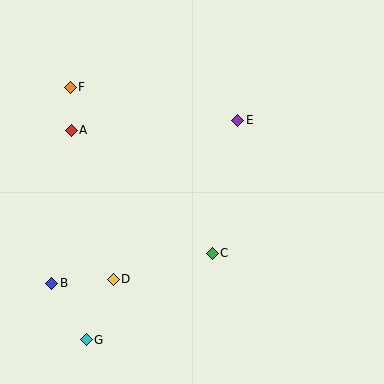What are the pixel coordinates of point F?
Point F is at (70, 87).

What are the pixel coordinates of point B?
Point B is at (52, 283).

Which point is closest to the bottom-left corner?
Point G is closest to the bottom-left corner.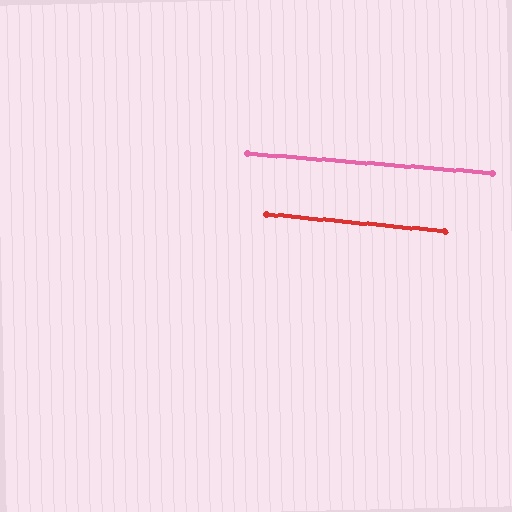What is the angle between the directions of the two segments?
Approximately 1 degree.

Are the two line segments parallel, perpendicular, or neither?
Parallel — their directions differ by only 1.0°.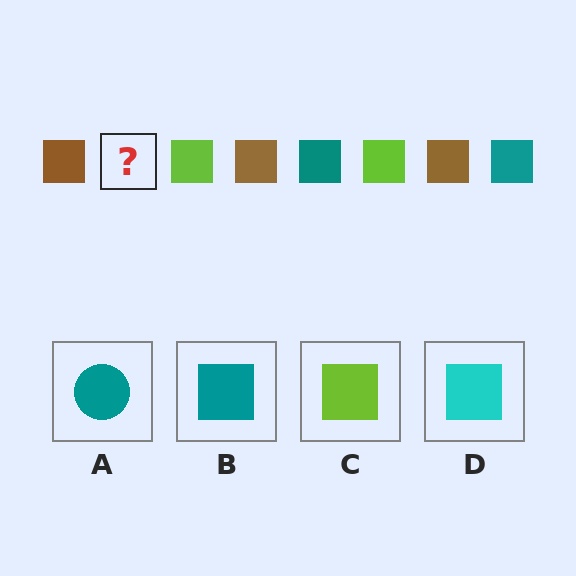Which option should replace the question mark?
Option B.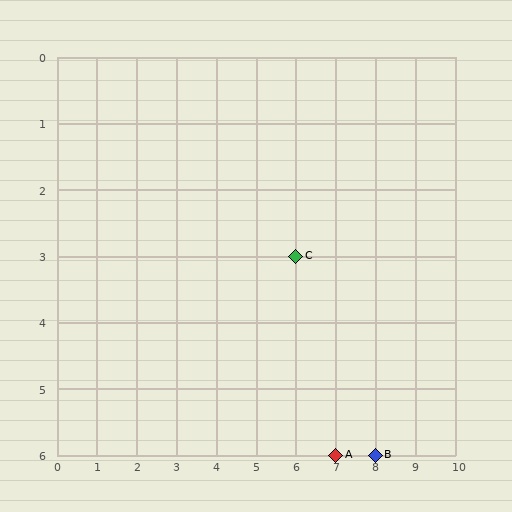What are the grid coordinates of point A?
Point A is at grid coordinates (7, 6).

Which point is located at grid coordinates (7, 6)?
Point A is at (7, 6).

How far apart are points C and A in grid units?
Points C and A are 1 column and 3 rows apart (about 3.2 grid units diagonally).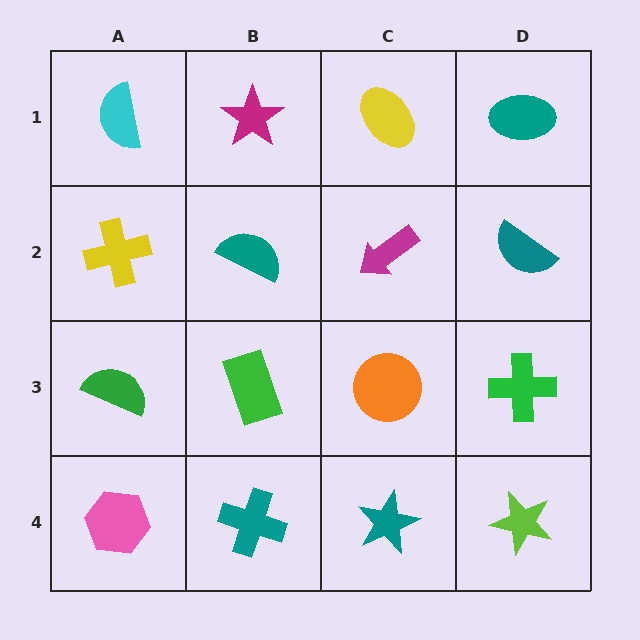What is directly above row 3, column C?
A magenta arrow.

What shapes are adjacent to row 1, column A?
A yellow cross (row 2, column A), a magenta star (row 1, column B).